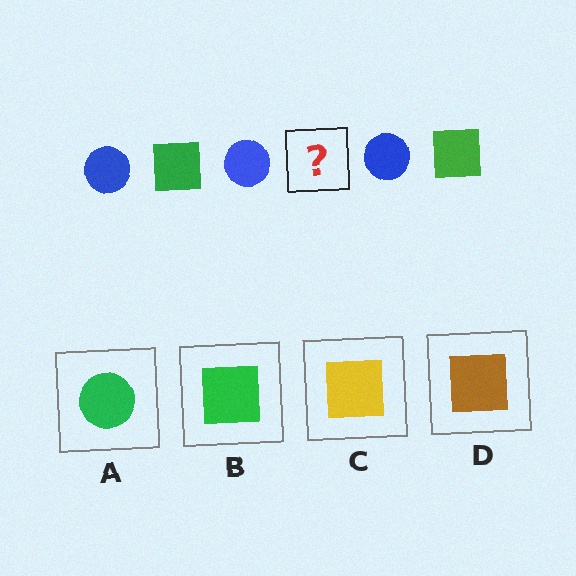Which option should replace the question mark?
Option B.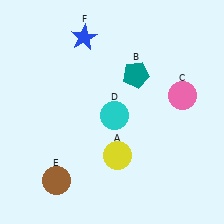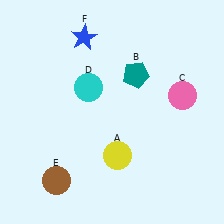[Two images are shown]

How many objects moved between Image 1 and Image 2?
1 object moved between the two images.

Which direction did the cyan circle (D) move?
The cyan circle (D) moved up.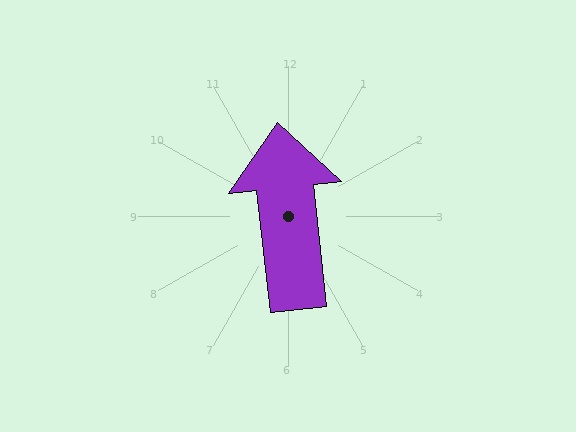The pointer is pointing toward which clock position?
Roughly 12 o'clock.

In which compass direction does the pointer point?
North.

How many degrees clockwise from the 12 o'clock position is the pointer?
Approximately 354 degrees.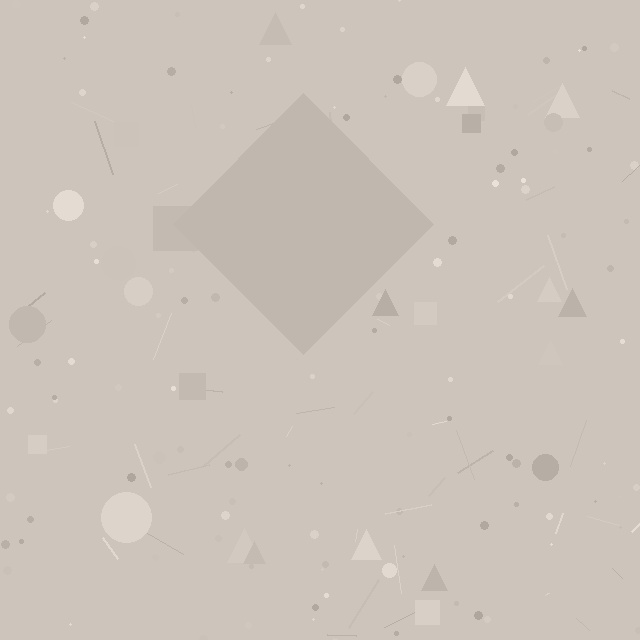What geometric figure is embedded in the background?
A diamond is embedded in the background.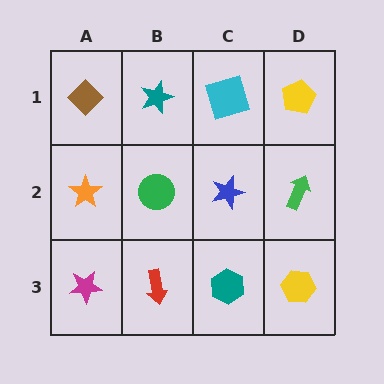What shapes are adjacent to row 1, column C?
A blue star (row 2, column C), a teal star (row 1, column B), a yellow pentagon (row 1, column D).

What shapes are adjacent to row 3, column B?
A green circle (row 2, column B), a magenta star (row 3, column A), a teal hexagon (row 3, column C).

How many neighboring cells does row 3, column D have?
2.